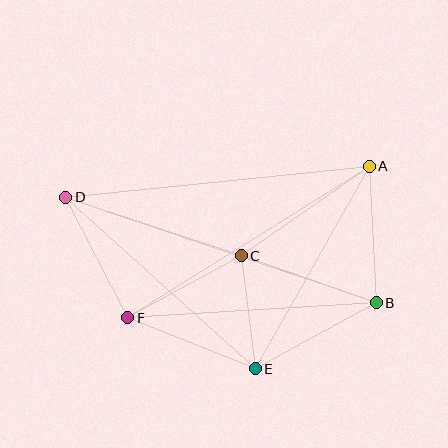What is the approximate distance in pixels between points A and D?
The distance between A and D is approximately 305 pixels.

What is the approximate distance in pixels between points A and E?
The distance between A and E is approximately 232 pixels.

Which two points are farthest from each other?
Points B and D are farthest from each other.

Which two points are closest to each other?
Points C and E are closest to each other.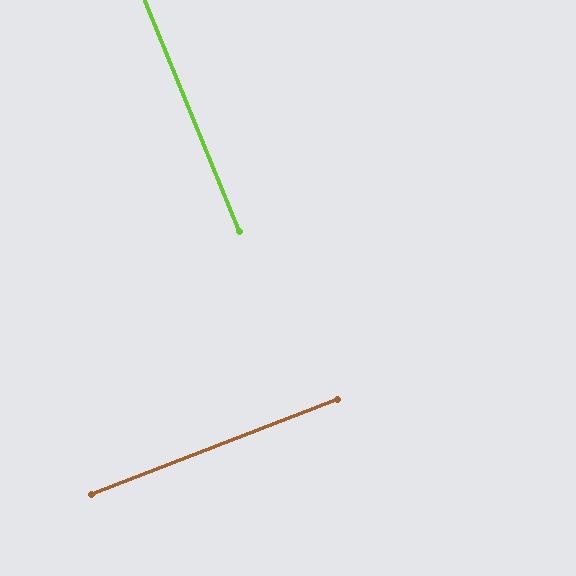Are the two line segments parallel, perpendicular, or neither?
Perpendicular — they meet at approximately 89°.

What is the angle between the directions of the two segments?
Approximately 89 degrees.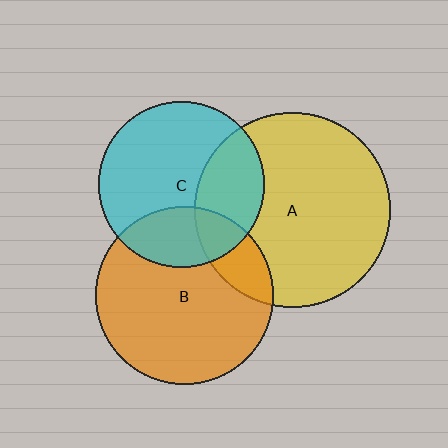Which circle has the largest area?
Circle A (yellow).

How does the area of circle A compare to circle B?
Approximately 1.2 times.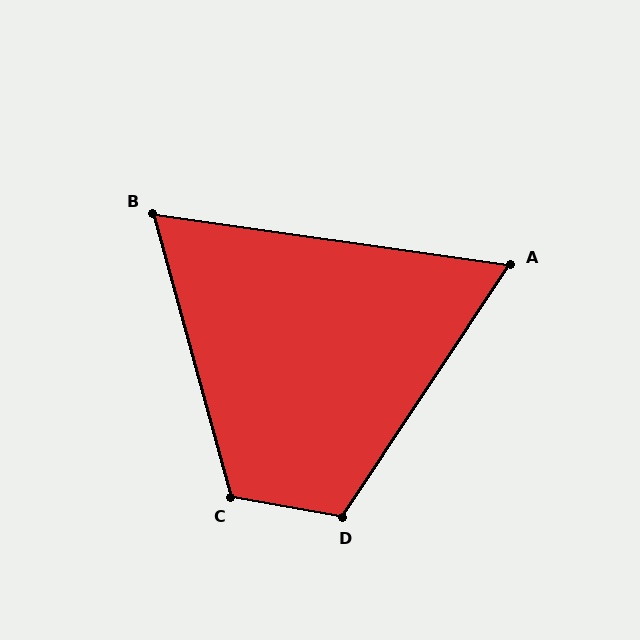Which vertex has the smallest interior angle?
A, at approximately 64 degrees.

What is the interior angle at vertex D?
Approximately 113 degrees (obtuse).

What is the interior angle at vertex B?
Approximately 67 degrees (acute).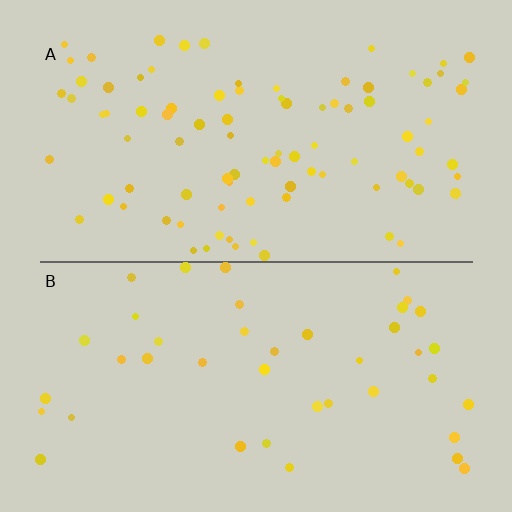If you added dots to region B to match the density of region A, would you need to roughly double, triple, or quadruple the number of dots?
Approximately double.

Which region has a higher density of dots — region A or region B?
A (the top).